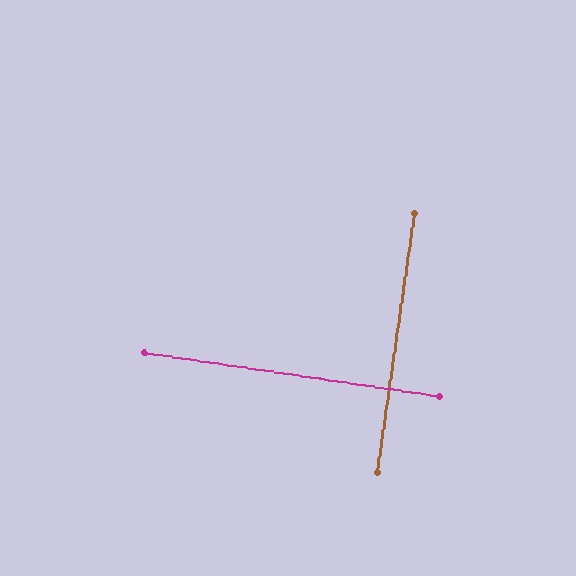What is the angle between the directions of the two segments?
Approximately 90 degrees.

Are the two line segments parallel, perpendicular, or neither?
Perpendicular — they meet at approximately 90°.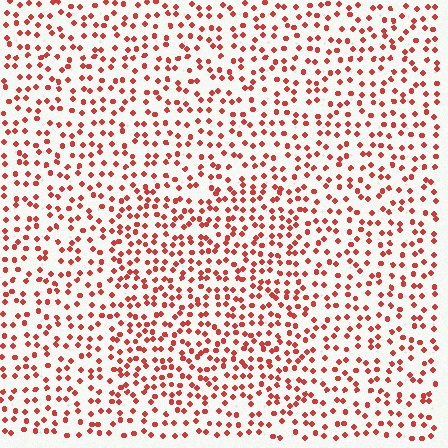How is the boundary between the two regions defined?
The boundary is defined by a change in element density (approximately 1.5x ratio). All elements are the same color, size, and shape.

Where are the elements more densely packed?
The elements are more densely packed inside the rectangle boundary.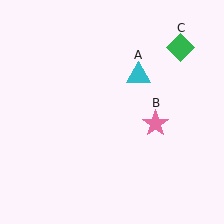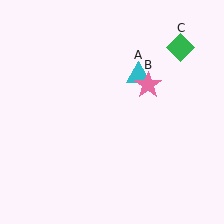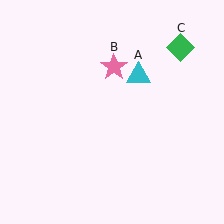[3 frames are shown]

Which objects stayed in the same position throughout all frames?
Cyan triangle (object A) and green diamond (object C) remained stationary.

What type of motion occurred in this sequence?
The pink star (object B) rotated counterclockwise around the center of the scene.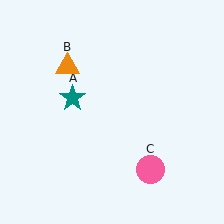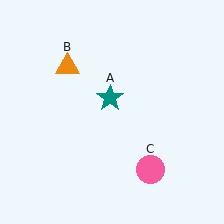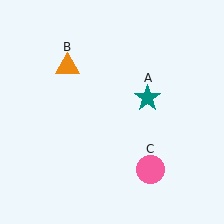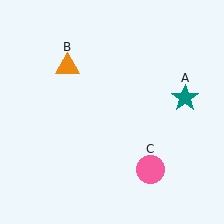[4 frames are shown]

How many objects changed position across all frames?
1 object changed position: teal star (object A).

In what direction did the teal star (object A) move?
The teal star (object A) moved right.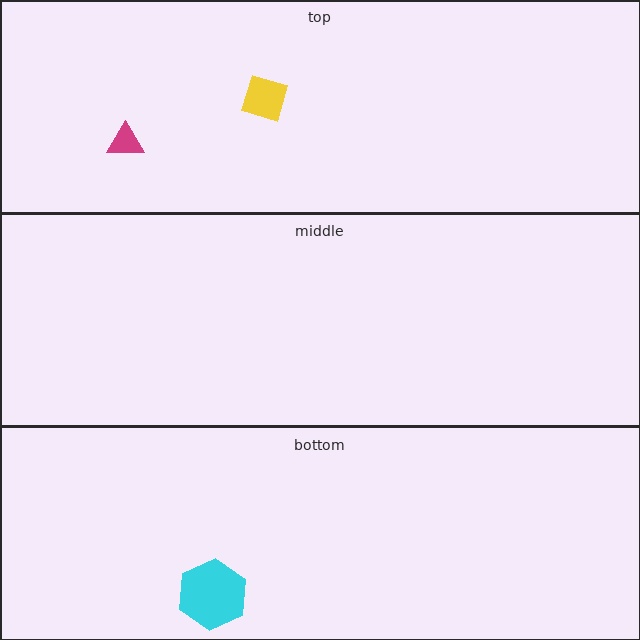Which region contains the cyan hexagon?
The bottom region.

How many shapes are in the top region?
2.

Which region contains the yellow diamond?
The top region.